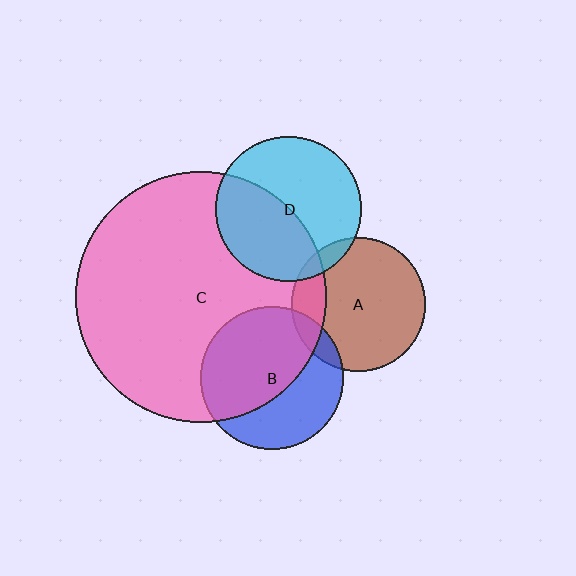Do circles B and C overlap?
Yes.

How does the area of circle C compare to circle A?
Approximately 3.5 times.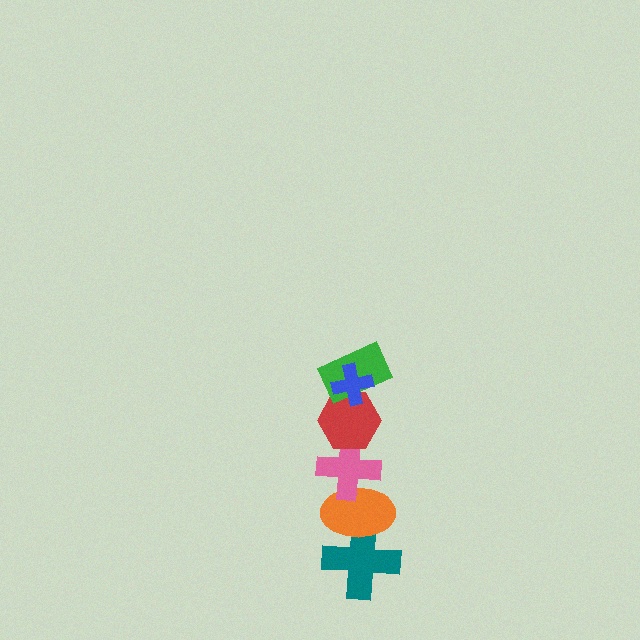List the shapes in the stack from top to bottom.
From top to bottom: the blue cross, the green rectangle, the red hexagon, the pink cross, the orange ellipse, the teal cross.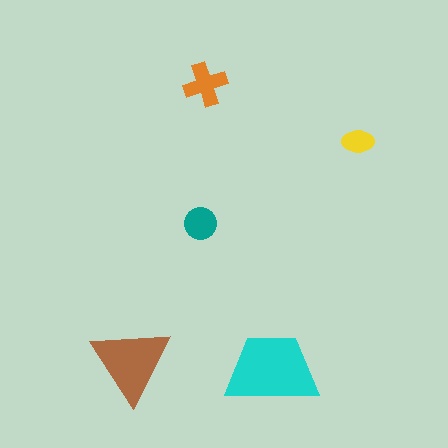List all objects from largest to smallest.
The cyan trapezoid, the brown triangle, the orange cross, the teal circle, the yellow ellipse.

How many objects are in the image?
There are 5 objects in the image.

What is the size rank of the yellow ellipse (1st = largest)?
5th.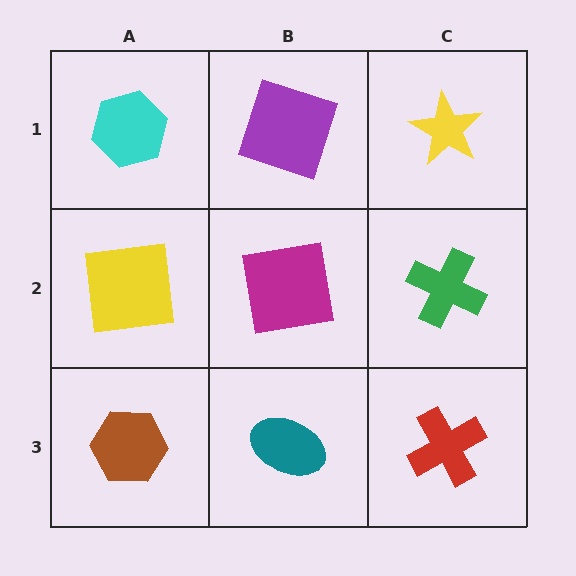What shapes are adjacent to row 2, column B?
A purple square (row 1, column B), a teal ellipse (row 3, column B), a yellow square (row 2, column A), a green cross (row 2, column C).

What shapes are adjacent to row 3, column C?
A green cross (row 2, column C), a teal ellipse (row 3, column B).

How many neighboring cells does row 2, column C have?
3.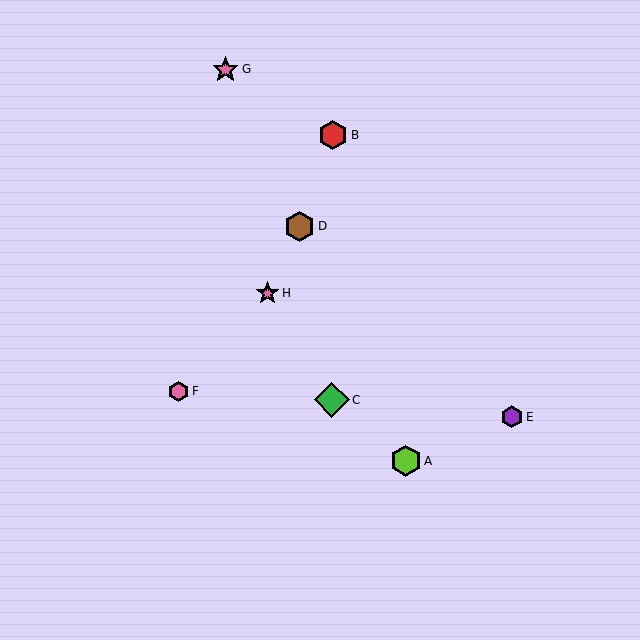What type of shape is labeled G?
Shape G is a pink star.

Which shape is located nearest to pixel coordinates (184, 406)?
The pink hexagon (labeled F) at (178, 391) is nearest to that location.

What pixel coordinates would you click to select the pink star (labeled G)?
Click at (226, 69) to select the pink star G.